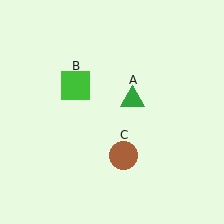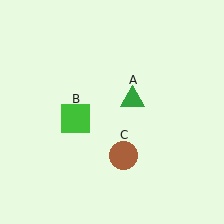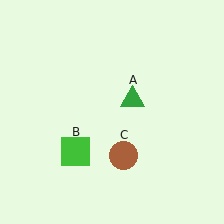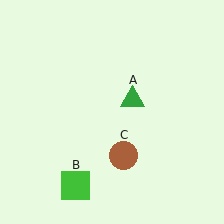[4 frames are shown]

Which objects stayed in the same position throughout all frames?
Green triangle (object A) and brown circle (object C) remained stationary.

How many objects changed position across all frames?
1 object changed position: green square (object B).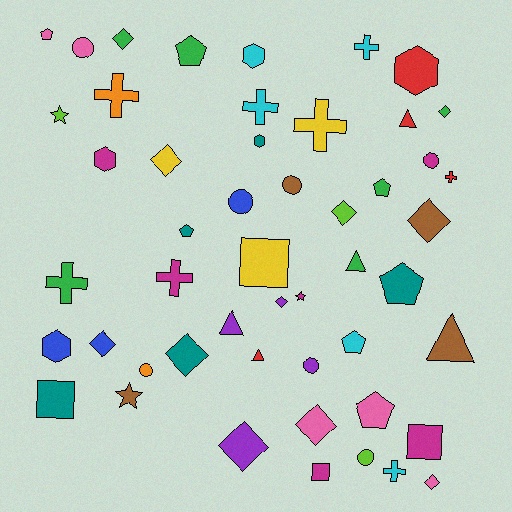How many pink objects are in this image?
There are 5 pink objects.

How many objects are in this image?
There are 50 objects.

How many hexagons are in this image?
There are 5 hexagons.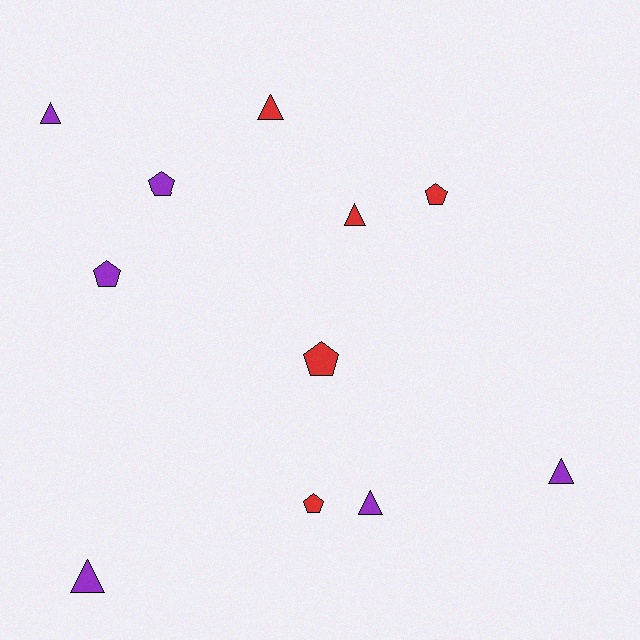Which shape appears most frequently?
Triangle, with 6 objects.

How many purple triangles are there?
There are 4 purple triangles.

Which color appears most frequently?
Purple, with 6 objects.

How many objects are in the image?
There are 11 objects.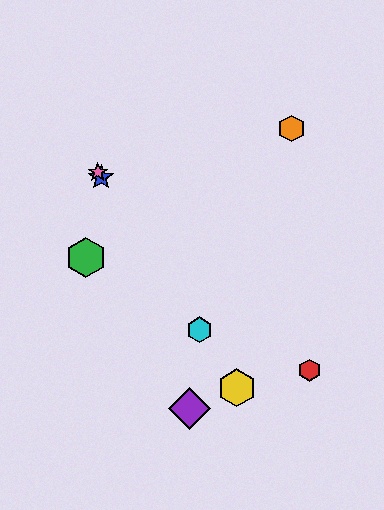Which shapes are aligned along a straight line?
The blue star, the yellow hexagon, the cyan hexagon, the pink star are aligned along a straight line.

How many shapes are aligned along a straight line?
4 shapes (the blue star, the yellow hexagon, the cyan hexagon, the pink star) are aligned along a straight line.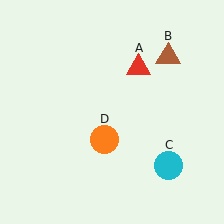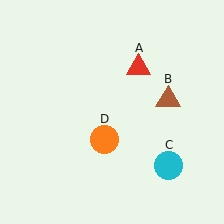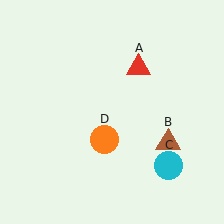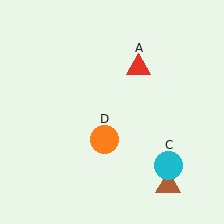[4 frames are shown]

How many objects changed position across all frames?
1 object changed position: brown triangle (object B).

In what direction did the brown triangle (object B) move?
The brown triangle (object B) moved down.